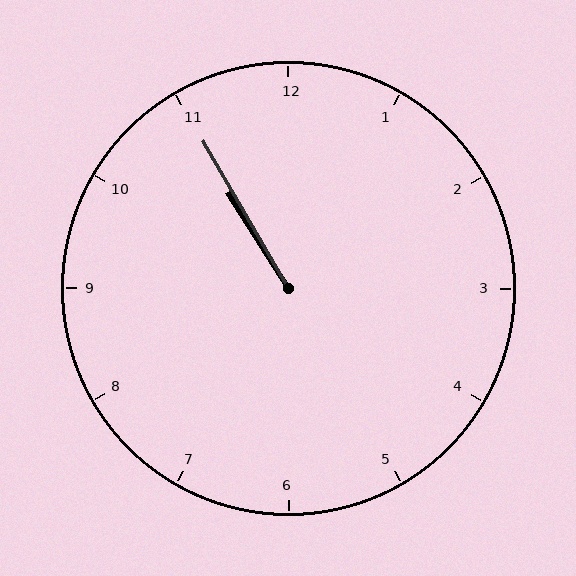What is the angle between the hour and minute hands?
Approximately 2 degrees.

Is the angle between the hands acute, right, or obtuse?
It is acute.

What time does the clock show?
10:55.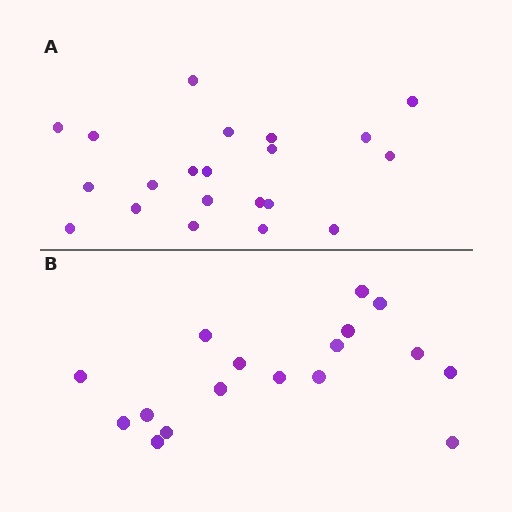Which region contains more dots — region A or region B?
Region A (the top region) has more dots.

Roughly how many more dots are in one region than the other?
Region A has about 4 more dots than region B.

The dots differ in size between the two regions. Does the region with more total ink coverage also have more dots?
No. Region B has more total ink coverage because its dots are larger, but region A actually contains more individual dots. Total area can be misleading — the number of items is what matters here.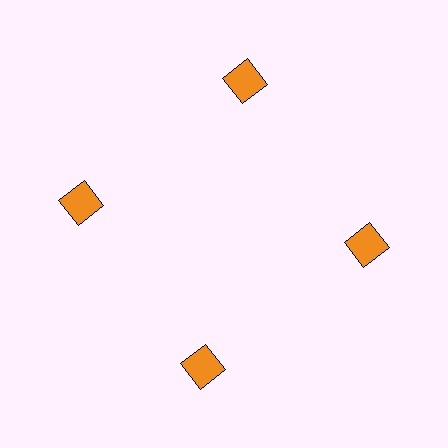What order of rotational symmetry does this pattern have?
This pattern has 4-fold rotational symmetry.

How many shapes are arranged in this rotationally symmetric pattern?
There are 4 shapes, arranged in 4 groups of 1.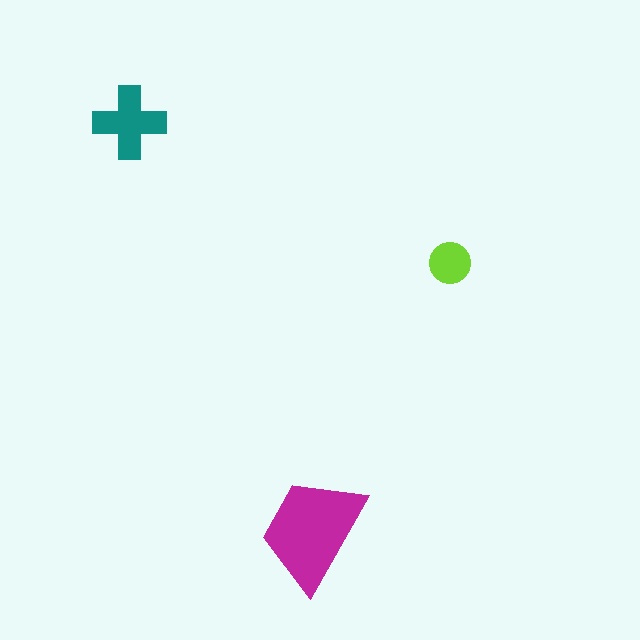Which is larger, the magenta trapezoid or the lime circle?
The magenta trapezoid.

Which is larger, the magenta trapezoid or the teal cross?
The magenta trapezoid.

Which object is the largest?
The magenta trapezoid.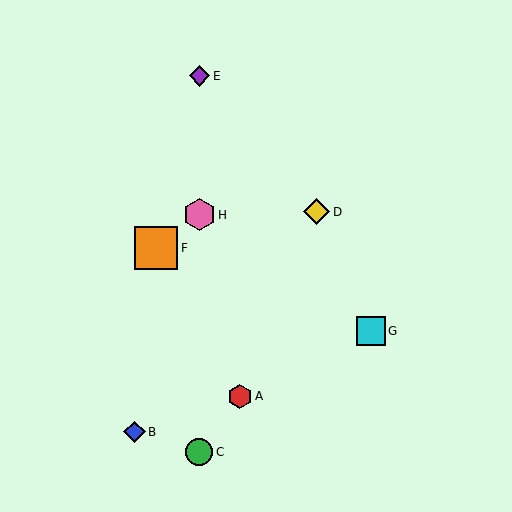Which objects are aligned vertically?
Objects C, E, H are aligned vertically.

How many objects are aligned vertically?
3 objects (C, E, H) are aligned vertically.